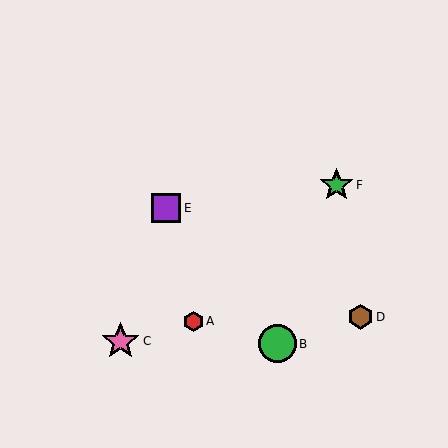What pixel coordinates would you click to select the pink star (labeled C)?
Click at (121, 341) to select the pink star C.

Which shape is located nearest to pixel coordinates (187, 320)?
The red hexagon (labeled A) at (193, 321) is nearest to that location.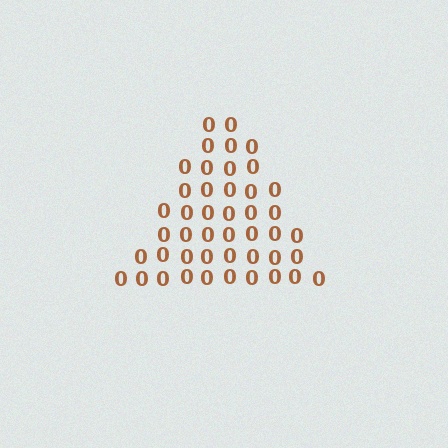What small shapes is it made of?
It is made of small digit 0's.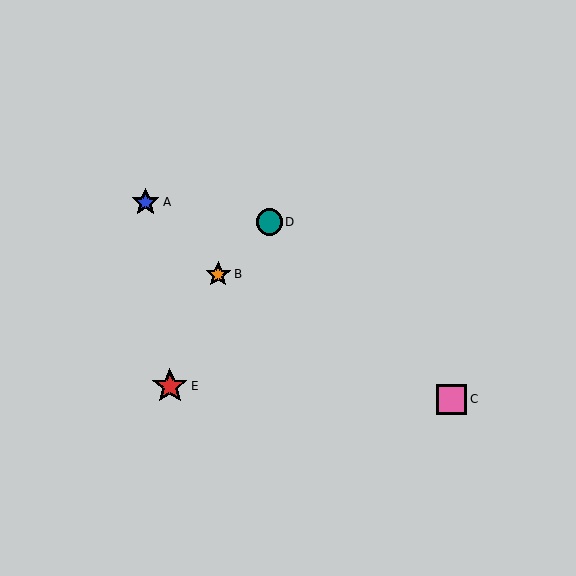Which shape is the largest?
The red star (labeled E) is the largest.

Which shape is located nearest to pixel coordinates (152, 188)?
The blue star (labeled A) at (146, 202) is nearest to that location.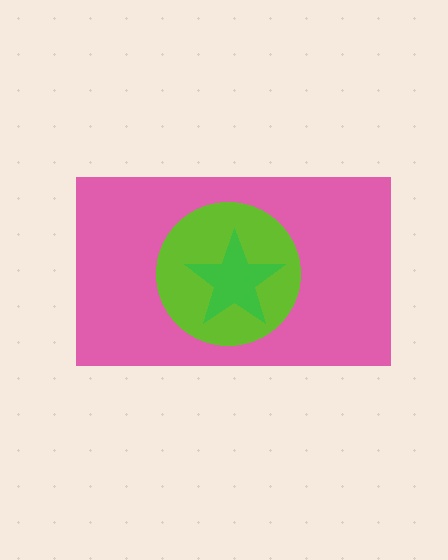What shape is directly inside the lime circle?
The green star.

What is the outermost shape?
The pink rectangle.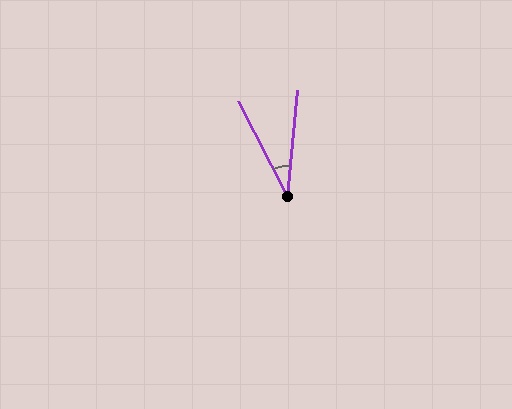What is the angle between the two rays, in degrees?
Approximately 33 degrees.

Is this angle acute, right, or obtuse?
It is acute.